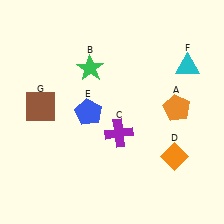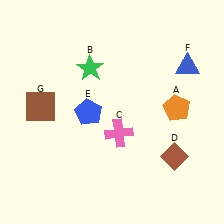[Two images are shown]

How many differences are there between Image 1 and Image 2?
There are 3 differences between the two images.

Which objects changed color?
C changed from purple to pink. D changed from orange to brown. F changed from cyan to blue.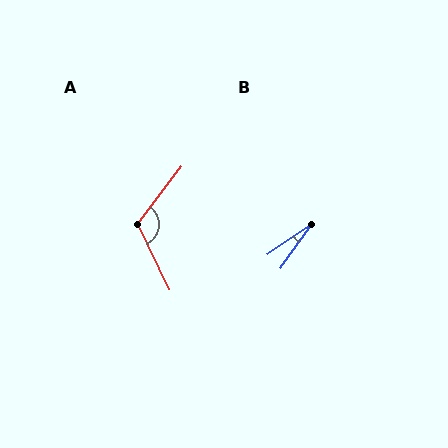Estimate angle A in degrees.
Approximately 117 degrees.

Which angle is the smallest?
B, at approximately 20 degrees.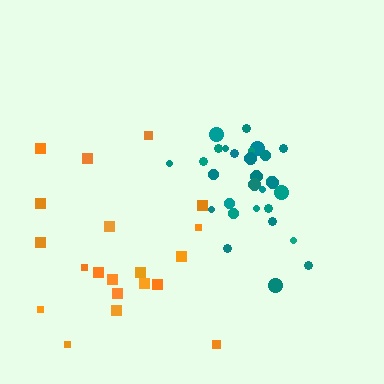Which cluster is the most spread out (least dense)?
Orange.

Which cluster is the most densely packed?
Teal.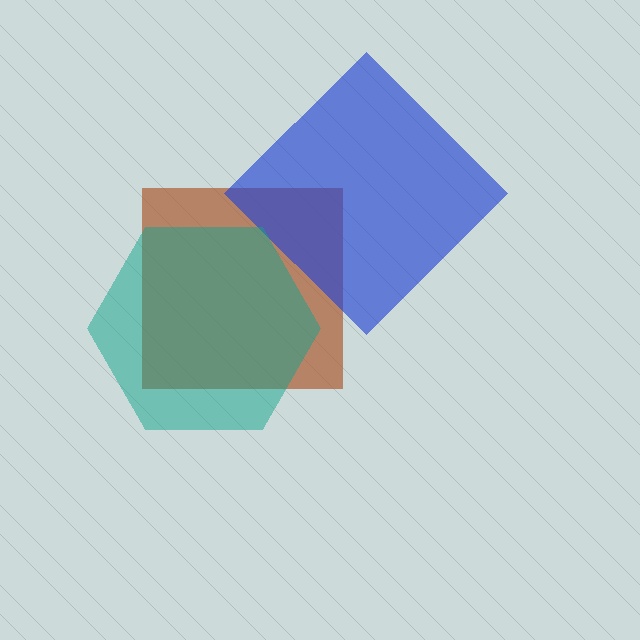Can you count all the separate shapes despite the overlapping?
Yes, there are 3 separate shapes.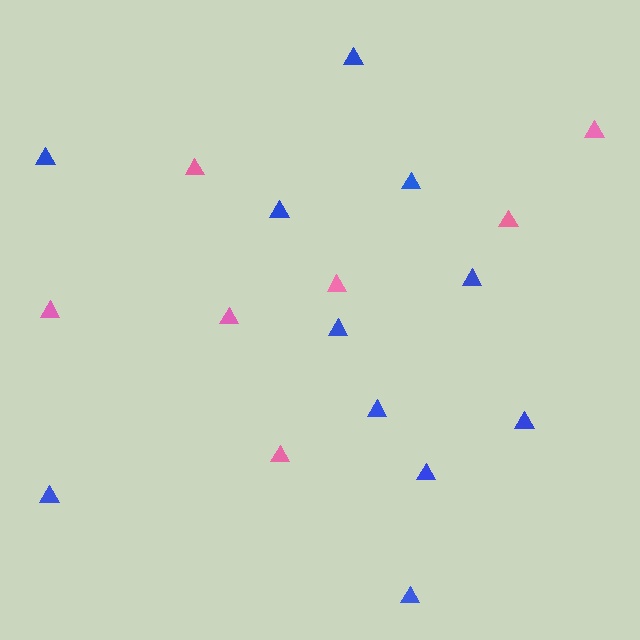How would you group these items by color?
There are 2 groups: one group of blue triangles (11) and one group of pink triangles (7).